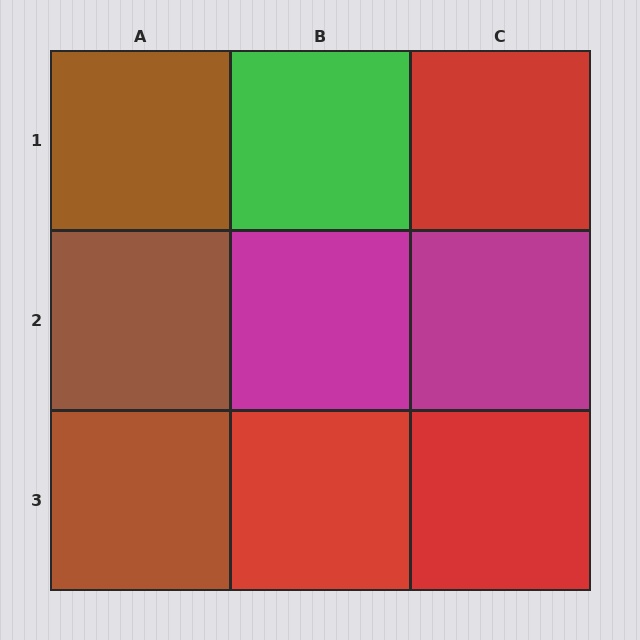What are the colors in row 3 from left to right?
Brown, red, red.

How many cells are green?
1 cell is green.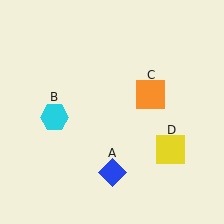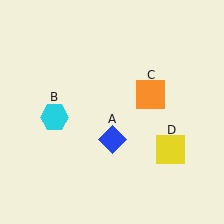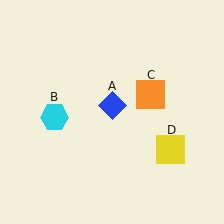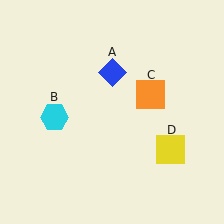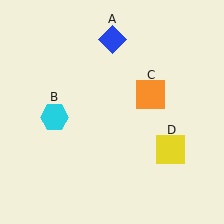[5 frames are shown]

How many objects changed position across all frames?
1 object changed position: blue diamond (object A).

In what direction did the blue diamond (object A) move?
The blue diamond (object A) moved up.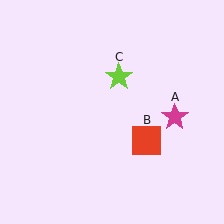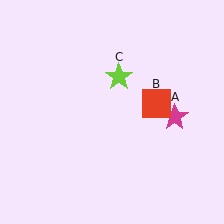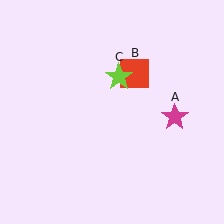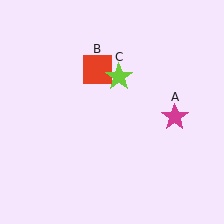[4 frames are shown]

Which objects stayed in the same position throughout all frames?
Magenta star (object A) and lime star (object C) remained stationary.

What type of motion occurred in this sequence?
The red square (object B) rotated counterclockwise around the center of the scene.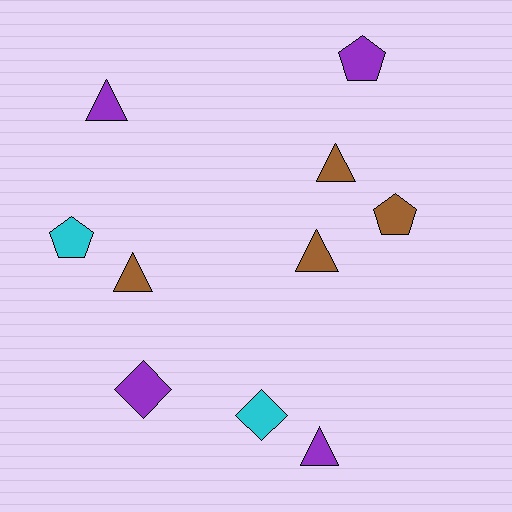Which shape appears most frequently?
Triangle, with 5 objects.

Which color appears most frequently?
Purple, with 4 objects.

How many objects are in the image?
There are 10 objects.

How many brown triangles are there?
There are 3 brown triangles.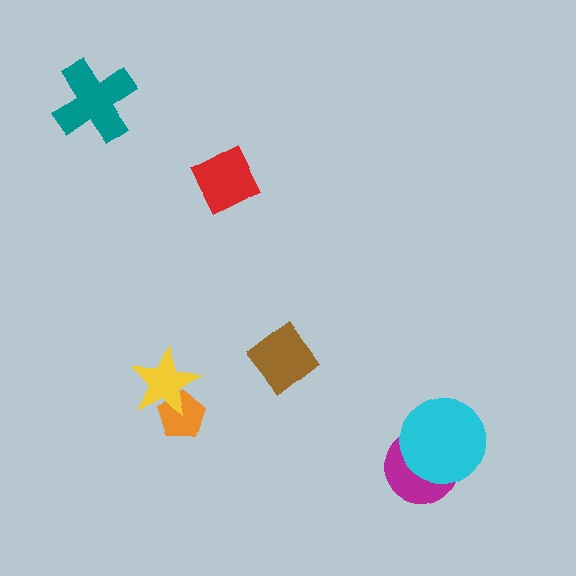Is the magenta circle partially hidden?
Yes, it is partially covered by another shape.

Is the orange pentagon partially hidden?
Yes, it is partially covered by another shape.